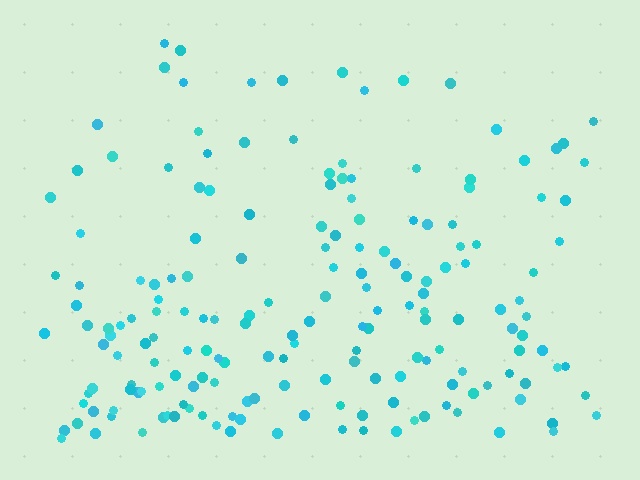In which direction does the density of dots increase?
From top to bottom, with the bottom side densest.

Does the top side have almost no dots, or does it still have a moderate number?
Still a moderate number, just noticeably fewer than the bottom.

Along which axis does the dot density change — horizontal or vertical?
Vertical.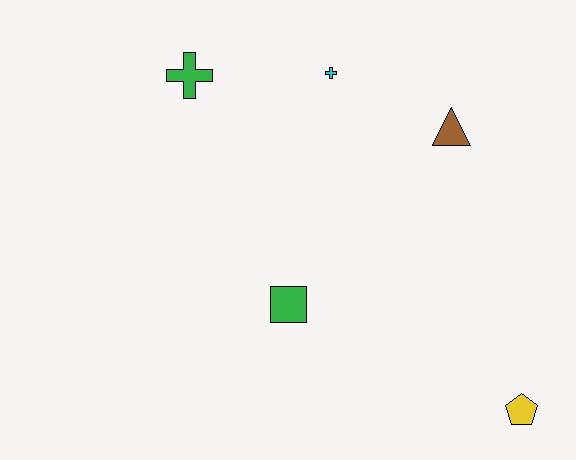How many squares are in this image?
There is 1 square.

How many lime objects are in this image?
There are no lime objects.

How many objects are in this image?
There are 5 objects.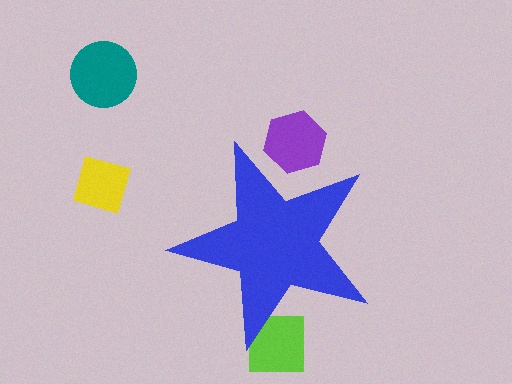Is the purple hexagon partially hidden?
Yes, the purple hexagon is partially hidden behind the blue star.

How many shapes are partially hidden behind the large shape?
2 shapes are partially hidden.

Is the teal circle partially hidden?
No, the teal circle is fully visible.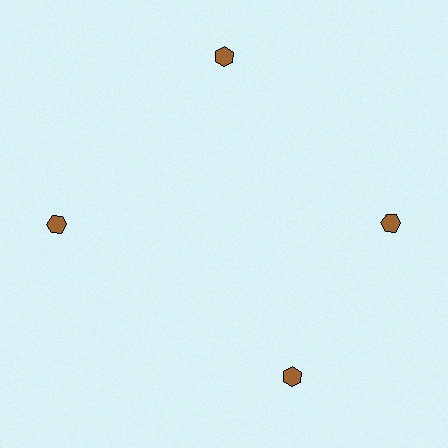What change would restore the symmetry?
The symmetry would be restored by rotating it back into even spacing with its neighbors so that all 4 hexagons sit at equal angles and equal distance from the center.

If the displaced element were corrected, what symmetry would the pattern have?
It would have 4-fold rotational symmetry — the pattern would map onto itself every 90 degrees.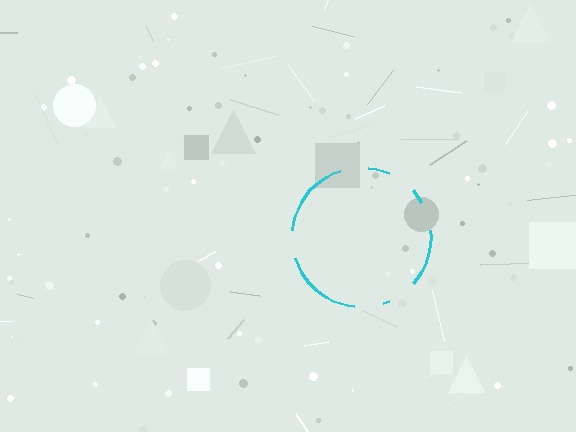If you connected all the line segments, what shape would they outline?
They would outline a circle.